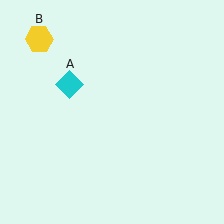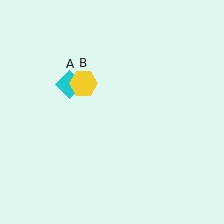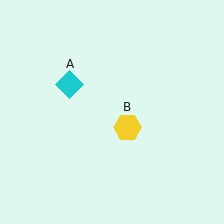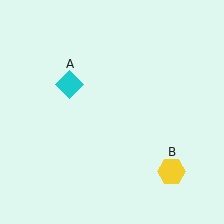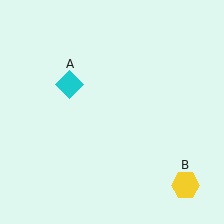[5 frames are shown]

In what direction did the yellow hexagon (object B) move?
The yellow hexagon (object B) moved down and to the right.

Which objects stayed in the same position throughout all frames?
Cyan diamond (object A) remained stationary.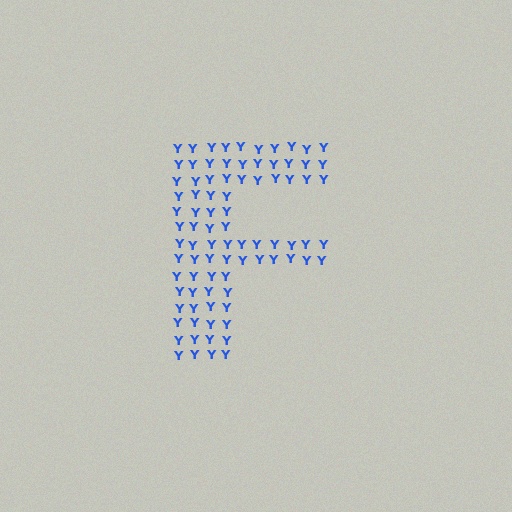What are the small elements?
The small elements are letter Y's.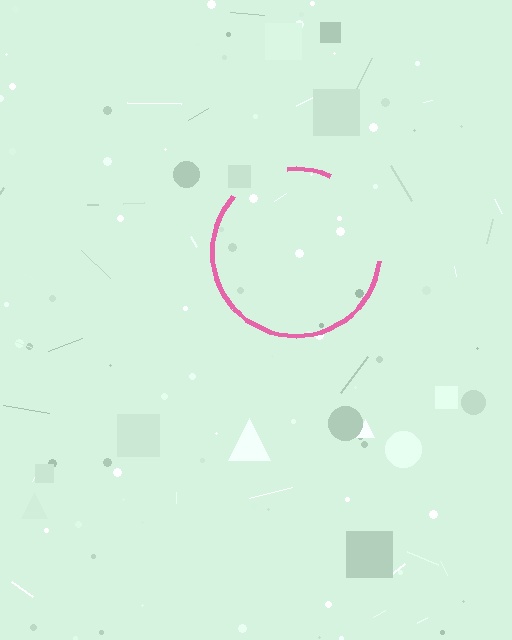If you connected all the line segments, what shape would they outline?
They would outline a circle.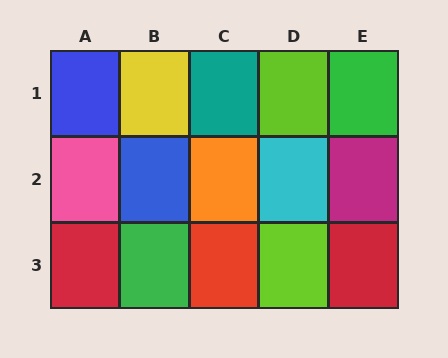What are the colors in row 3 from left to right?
Red, green, red, lime, red.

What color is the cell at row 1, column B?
Yellow.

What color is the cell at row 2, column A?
Pink.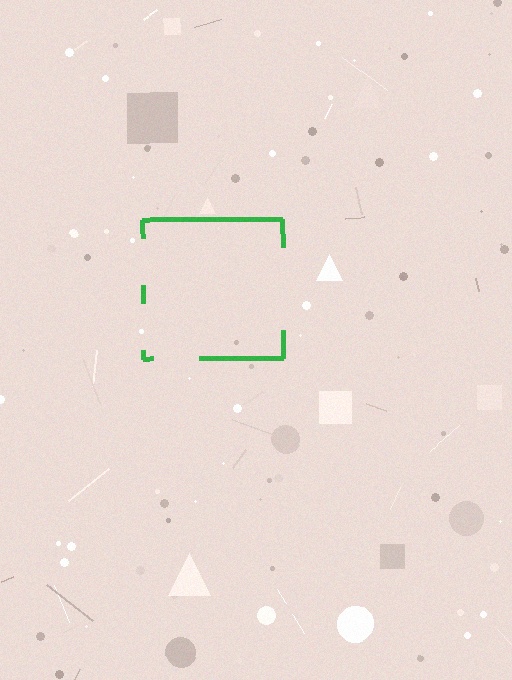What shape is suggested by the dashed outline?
The dashed outline suggests a square.